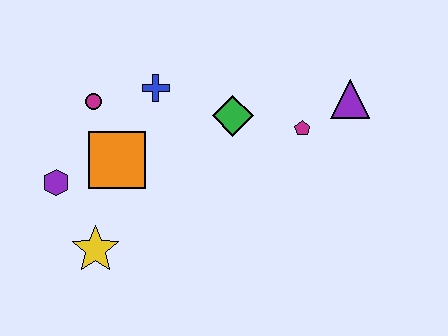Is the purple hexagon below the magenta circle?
Yes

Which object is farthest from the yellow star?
The purple triangle is farthest from the yellow star.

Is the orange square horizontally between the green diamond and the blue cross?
No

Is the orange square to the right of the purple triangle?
No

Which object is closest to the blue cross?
The magenta circle is closest to the blue cross.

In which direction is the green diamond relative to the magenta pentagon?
The green diamond is to the left of the magenta pentagon.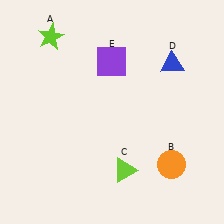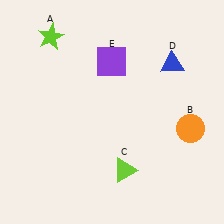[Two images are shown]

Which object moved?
The orange circle (B) moved up.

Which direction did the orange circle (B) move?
The orange circle (B) moved up.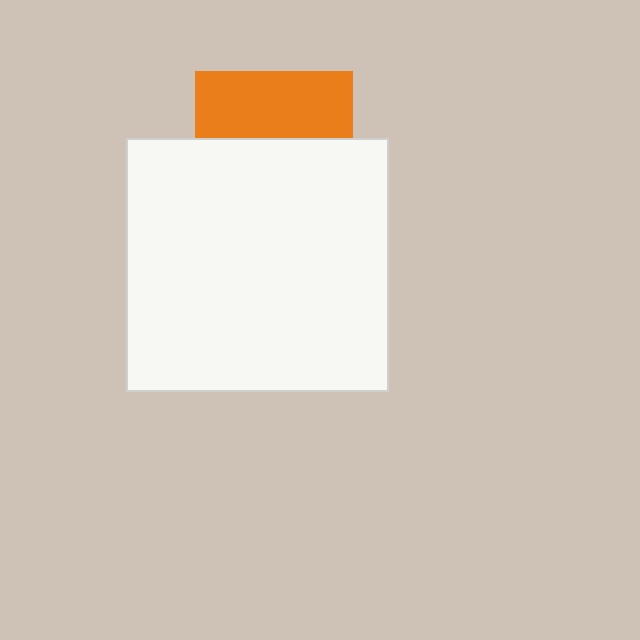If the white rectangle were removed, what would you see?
You would see the complete orange square.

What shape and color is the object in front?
The object in front is a white rectangle.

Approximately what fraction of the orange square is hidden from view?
Roughly 58% of the orange square is hidden behind the white rectangle.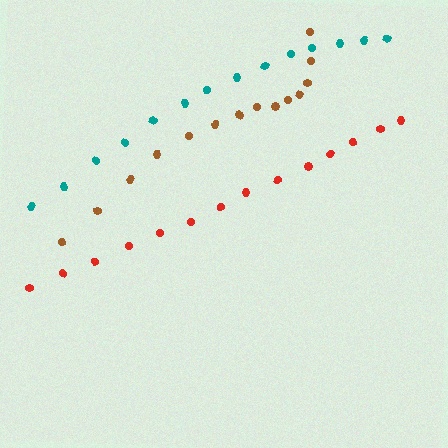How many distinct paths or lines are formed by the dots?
There are 3 distinct paths.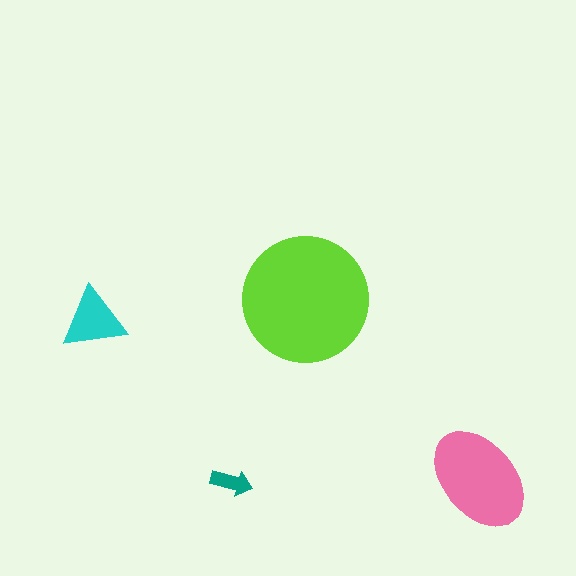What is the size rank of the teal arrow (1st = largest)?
4th.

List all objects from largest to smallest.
The lime circle, the pink ellipse, the cyan triangle, the teal arrow.